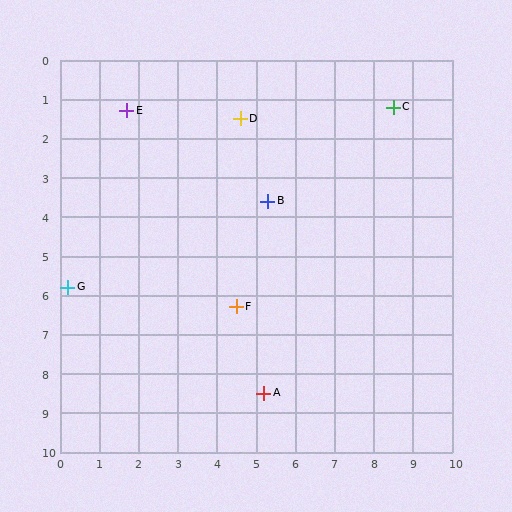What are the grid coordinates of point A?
Point A is at approximately (5.2, 8.5).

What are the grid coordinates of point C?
Point C is at approximately (8.5, 1.2).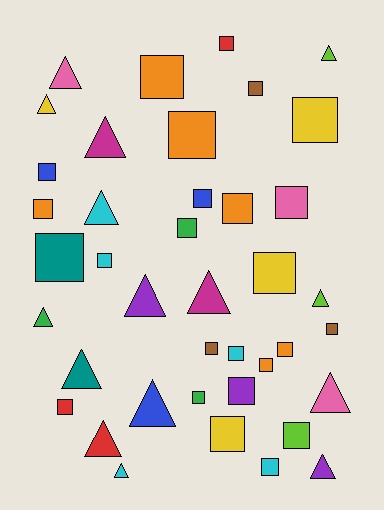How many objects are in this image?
There are 40 objects.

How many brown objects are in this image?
There are 3 brown objects.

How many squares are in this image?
There are 25 squares.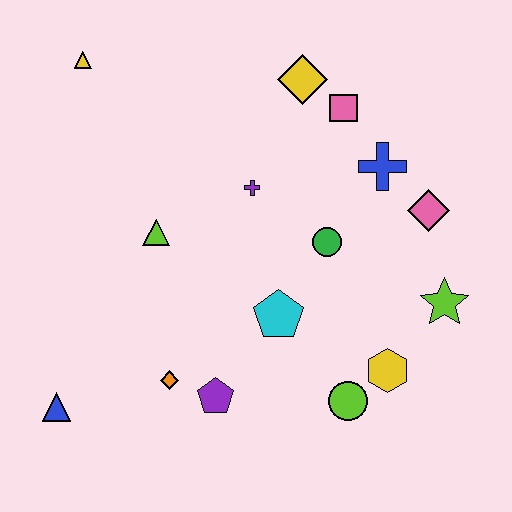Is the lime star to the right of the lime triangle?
Yes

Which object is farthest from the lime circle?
The yellow triangle is farthest from the lime circle.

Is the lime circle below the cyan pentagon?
Yes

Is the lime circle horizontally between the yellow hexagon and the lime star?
No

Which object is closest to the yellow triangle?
The lime triangle is closest to the yellow triangle.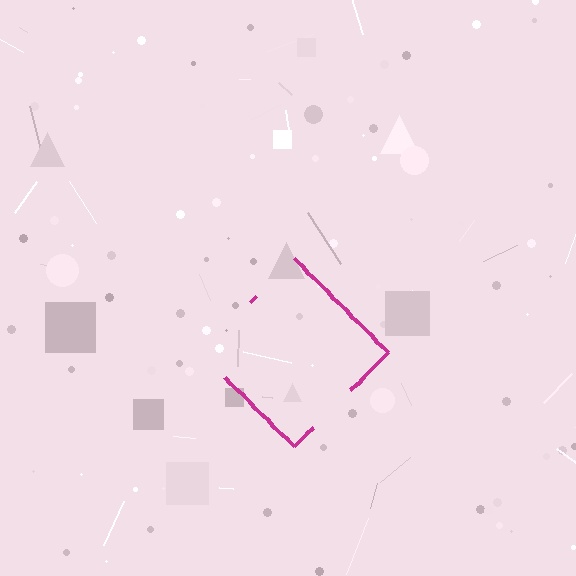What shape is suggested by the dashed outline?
The dashed outline suggests a diamond.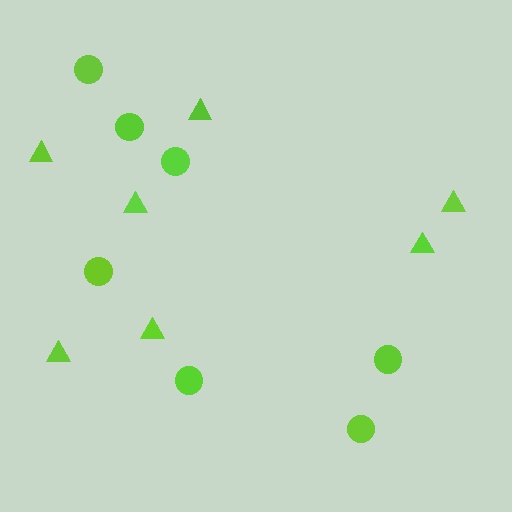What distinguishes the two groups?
There are 2 groups: one group of circles (7) and one group of triangles (7).